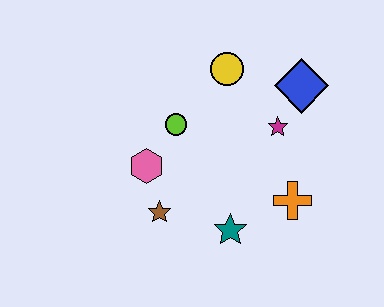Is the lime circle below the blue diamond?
Yes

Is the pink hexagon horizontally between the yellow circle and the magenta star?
No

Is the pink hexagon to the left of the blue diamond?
Yes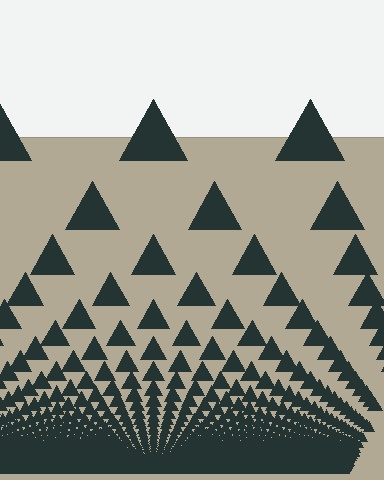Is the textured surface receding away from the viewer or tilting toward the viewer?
The surface appears to tilt toward the viewer. Texture elements get larger and sparser toward the top.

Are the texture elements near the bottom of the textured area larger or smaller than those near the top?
Smaller. The gradient is inverted — elements near the bottom are smaller and denser.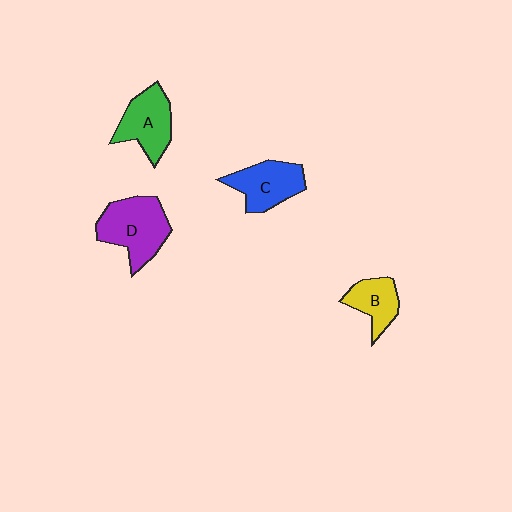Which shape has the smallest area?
Shape B (yellow).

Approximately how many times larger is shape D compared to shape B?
Approximately 1.7 times.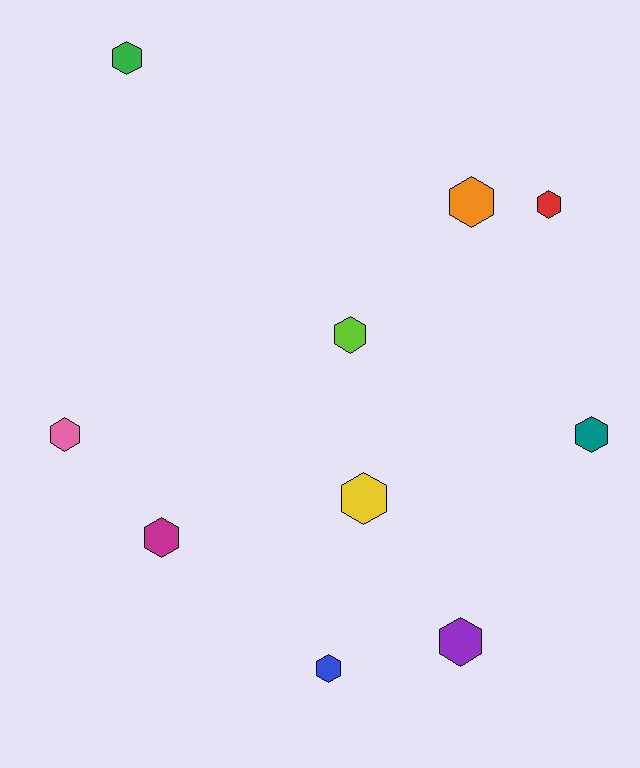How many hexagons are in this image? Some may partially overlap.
There are 10 hexagons.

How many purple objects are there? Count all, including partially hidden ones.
There is 1 purple object.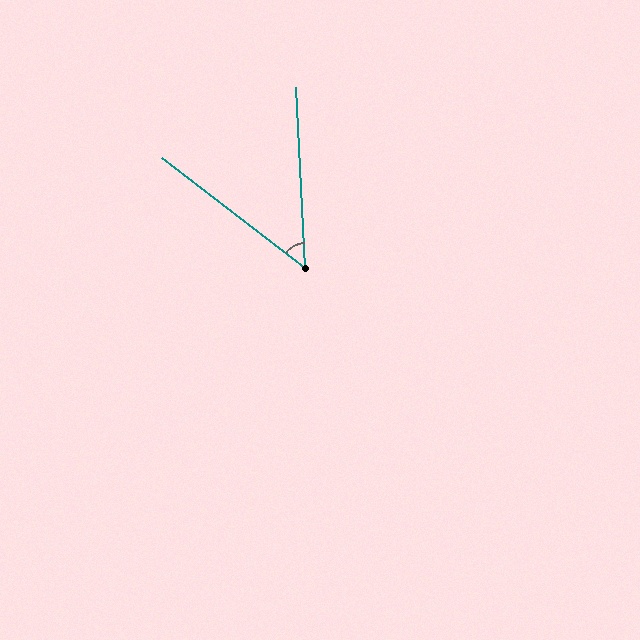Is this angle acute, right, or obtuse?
It is acute.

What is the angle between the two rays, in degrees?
Approximately 50 degrees.